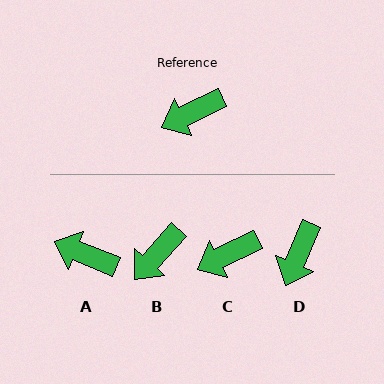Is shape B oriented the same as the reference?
No, it is off by about 23 degrees.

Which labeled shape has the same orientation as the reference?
C.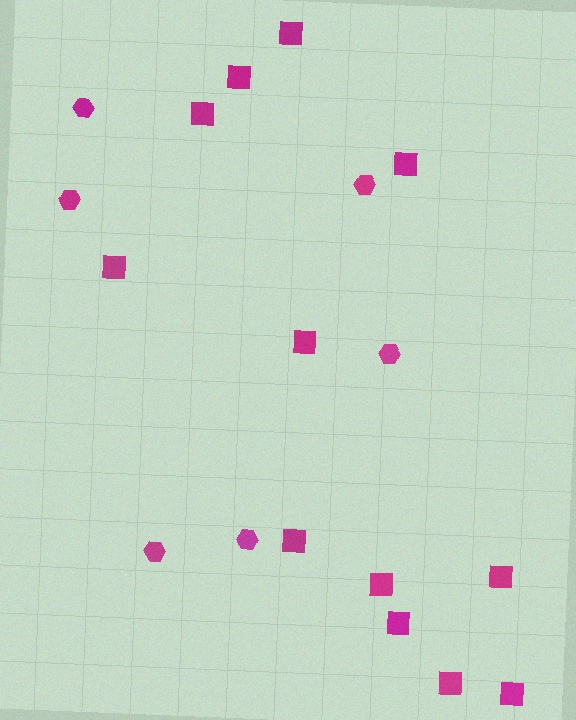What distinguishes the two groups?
There are 2 groups: one group of squares (12) and one group of hexagons (6).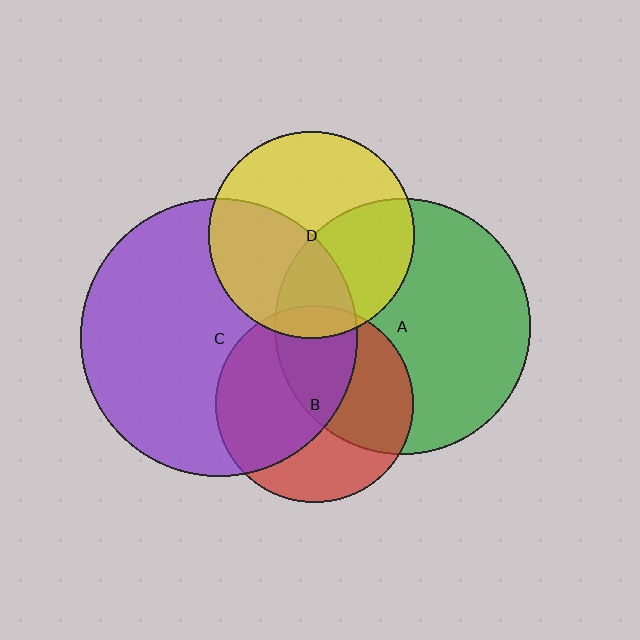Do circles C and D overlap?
Yes.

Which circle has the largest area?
Circle C (purple).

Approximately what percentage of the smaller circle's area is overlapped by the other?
Approximately 40%.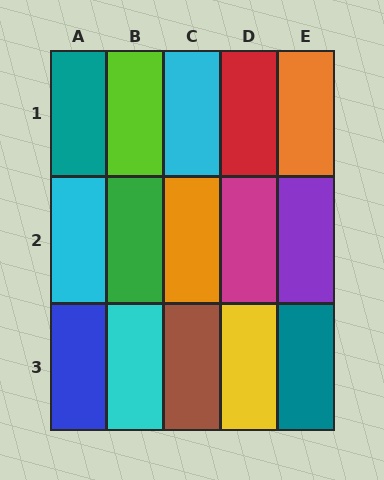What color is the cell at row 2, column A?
Cyan.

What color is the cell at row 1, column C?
Cyan.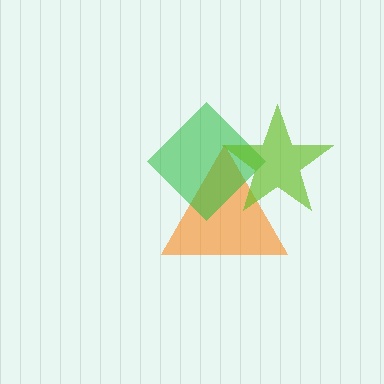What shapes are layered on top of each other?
The layered shapes are: an orange triangle, a green diamond, a lime star.